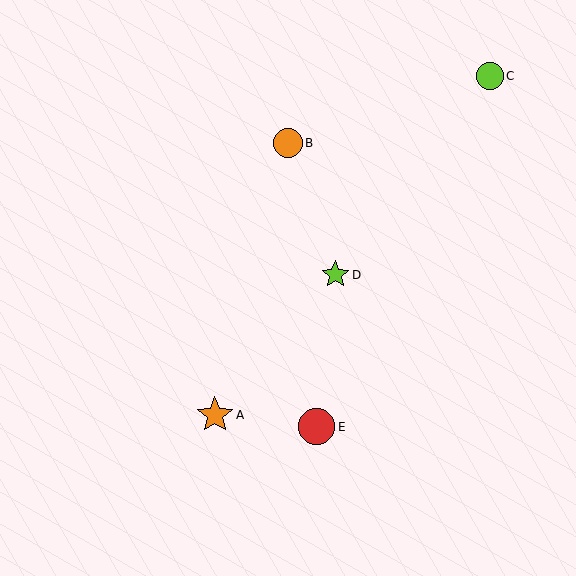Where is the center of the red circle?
The center of the red circle is at (316, 427).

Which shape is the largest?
The red circle (labeled E) is the largest.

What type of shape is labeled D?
Shape D is a lime star.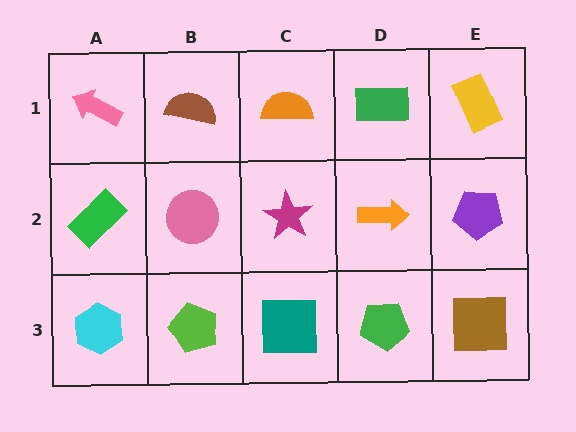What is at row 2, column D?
An orange arrow.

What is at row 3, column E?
A brown square.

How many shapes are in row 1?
5 shapes.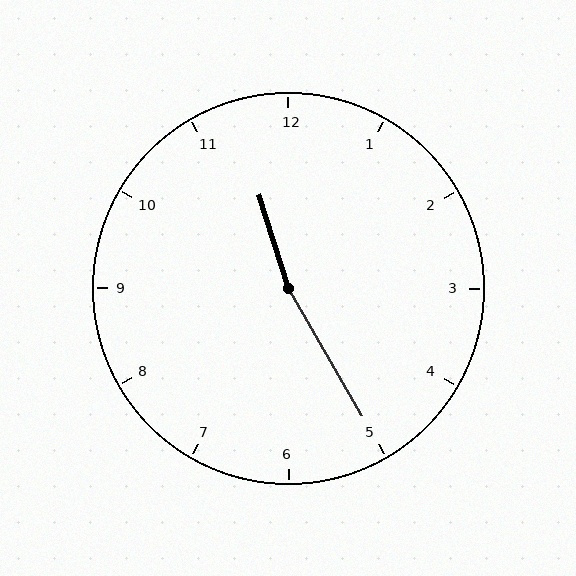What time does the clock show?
11:25.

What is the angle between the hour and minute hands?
Approximately 168 degrees.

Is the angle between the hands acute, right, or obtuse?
It is obtuse.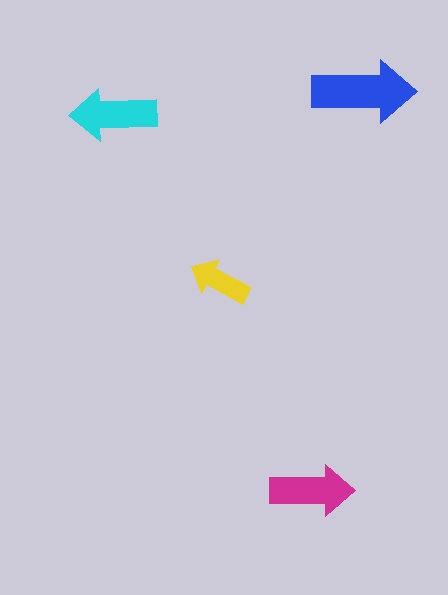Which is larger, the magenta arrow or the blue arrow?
The blue one.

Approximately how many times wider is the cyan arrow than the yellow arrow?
About 1.5 times wider.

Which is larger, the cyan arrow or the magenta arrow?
The cyan one.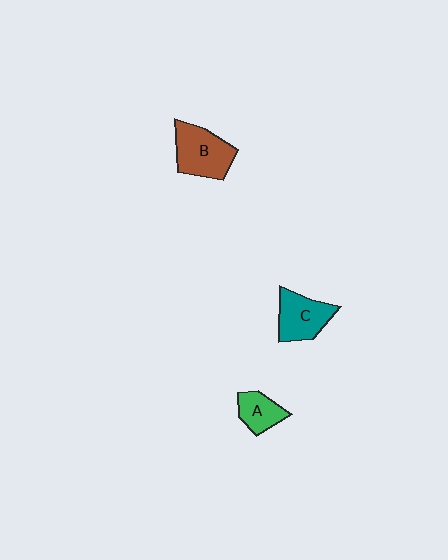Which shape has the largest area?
Shape B (brown).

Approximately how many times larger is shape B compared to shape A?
Approximately 1.7 times.